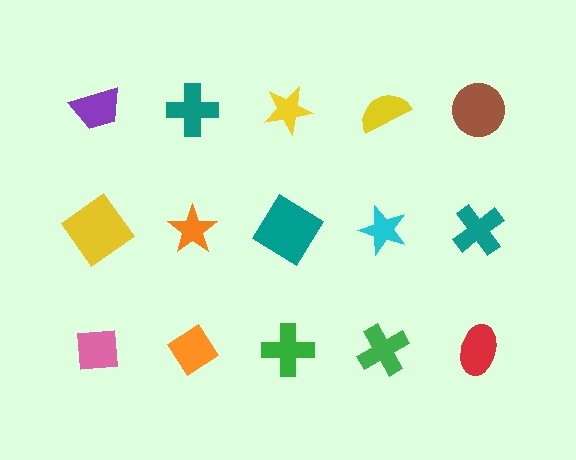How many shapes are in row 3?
5 shapes.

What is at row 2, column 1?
A yellow diamond.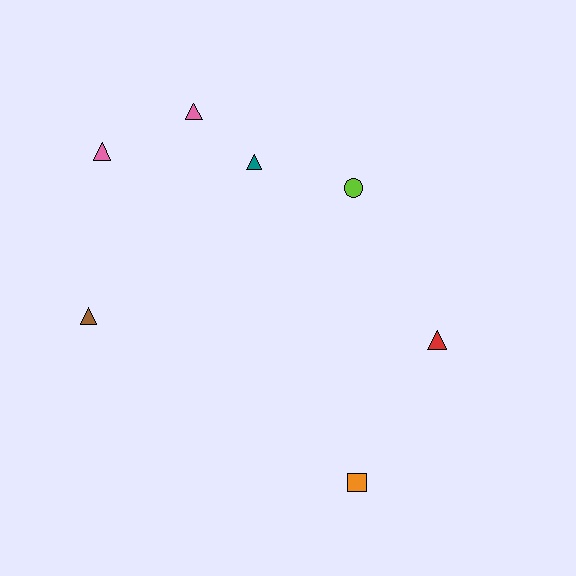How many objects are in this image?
There are 7 objects.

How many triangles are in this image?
There are 5 triangles.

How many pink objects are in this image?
There are 2 pink objects.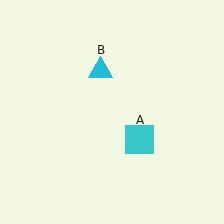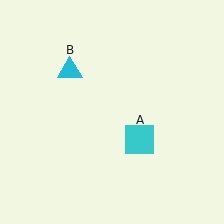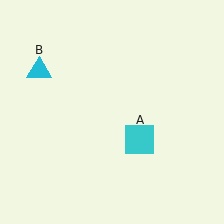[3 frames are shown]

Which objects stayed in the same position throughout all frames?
Cyan square (object A) remained stationary.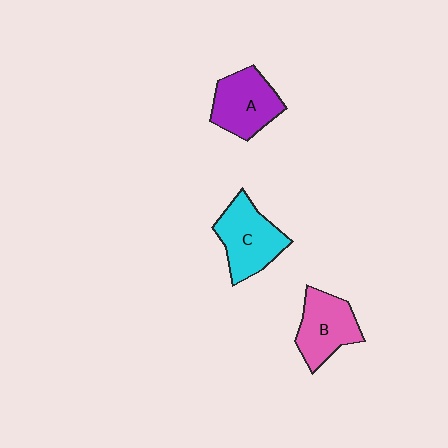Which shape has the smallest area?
Shape B (pink).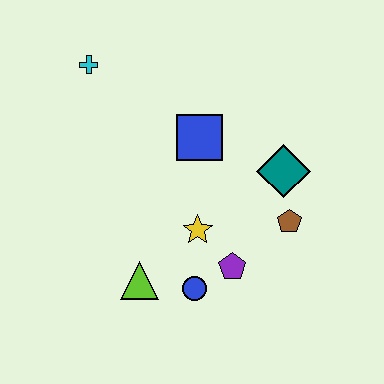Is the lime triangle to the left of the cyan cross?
No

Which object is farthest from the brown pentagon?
The cyan cross is farthest from the brown pentagon.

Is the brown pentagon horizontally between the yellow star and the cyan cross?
No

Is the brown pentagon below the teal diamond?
Yes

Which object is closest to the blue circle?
The purple pentagon is closest to the blue circle.